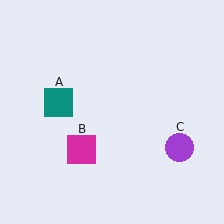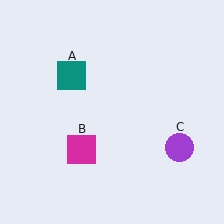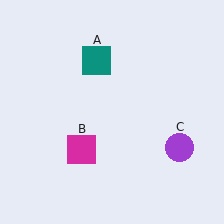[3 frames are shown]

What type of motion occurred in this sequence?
The teal square (object A) rotated clockwise around the center of the scene.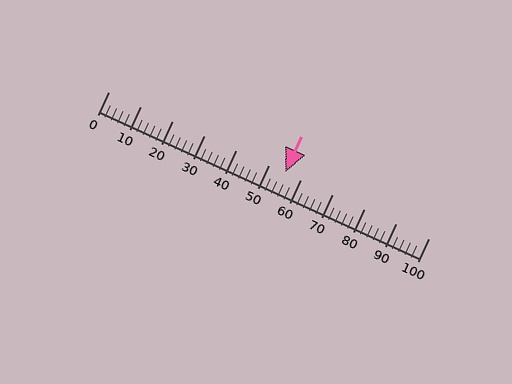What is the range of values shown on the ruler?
The ruler shows values from 0 to 100.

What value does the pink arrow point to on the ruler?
The pink arrow points to approximately 55.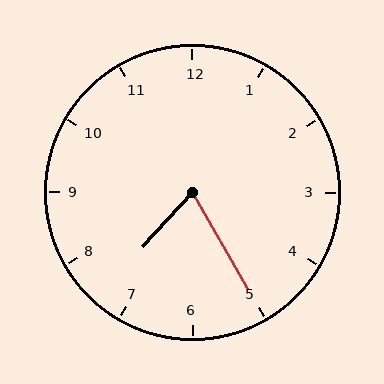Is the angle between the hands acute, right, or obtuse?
It is acute.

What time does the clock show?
7:25.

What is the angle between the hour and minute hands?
Approximately 72 degrees.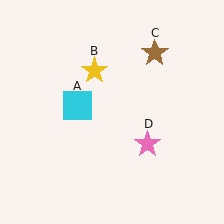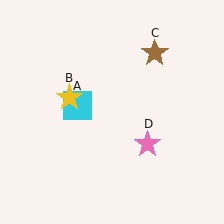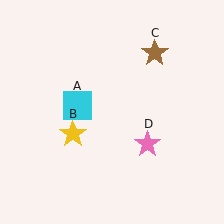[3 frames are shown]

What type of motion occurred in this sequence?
The yellow star (object B) rotated counterclockwise around the center of the scene.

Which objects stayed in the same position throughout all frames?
Cyan square (object A) and brown star (object C) and pink star (object D) remained stationary.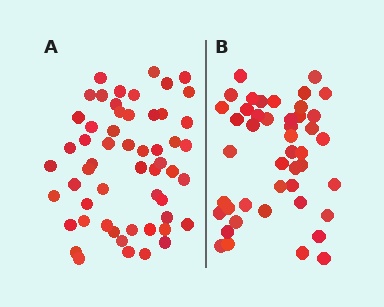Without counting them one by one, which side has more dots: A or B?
Region A (the left region) has more dots.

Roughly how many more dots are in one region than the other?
Region A has roughly 10 or so more dots than region B.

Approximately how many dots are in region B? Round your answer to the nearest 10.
About 40 dots. (The exact count is 45, which rounds to 40.)